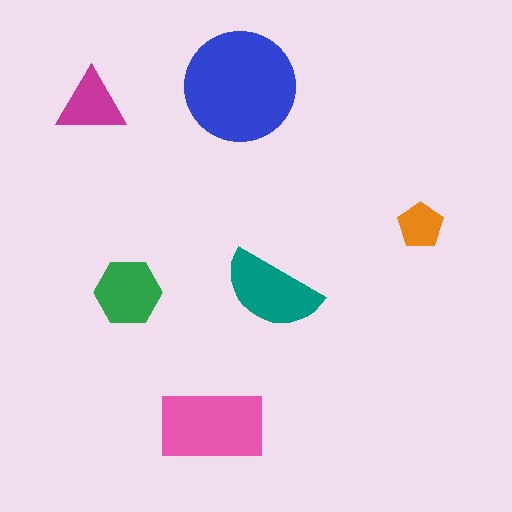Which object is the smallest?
The orange pentagon.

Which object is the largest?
The blue circle.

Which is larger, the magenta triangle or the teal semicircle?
The teal semicircle.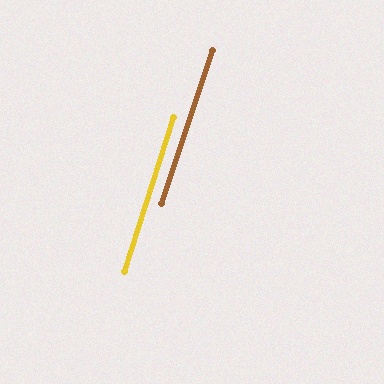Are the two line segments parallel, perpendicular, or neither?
Parallel — their directions differ by only 0.9°.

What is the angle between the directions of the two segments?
Approximately 1 degree.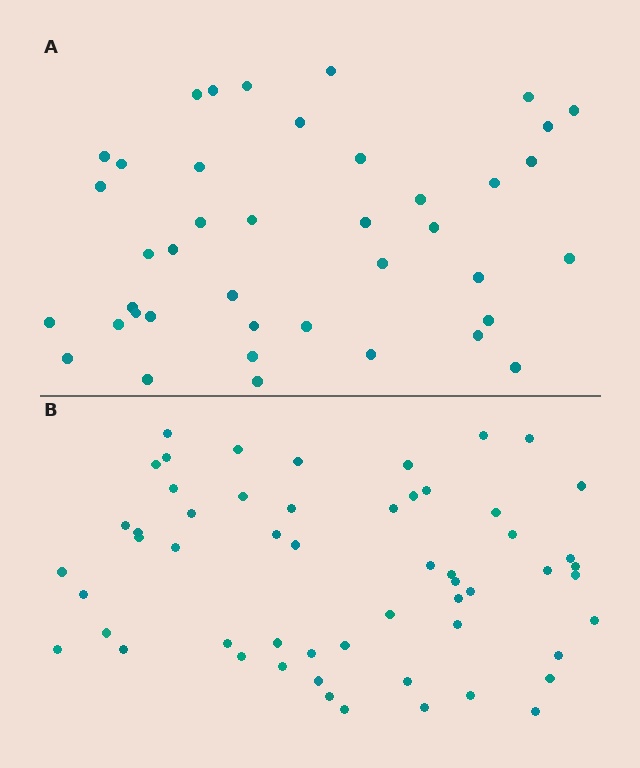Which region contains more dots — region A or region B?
Region B (the bottom region) has more dots.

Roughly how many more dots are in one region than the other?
Region B has approximately 15 more dots than region A.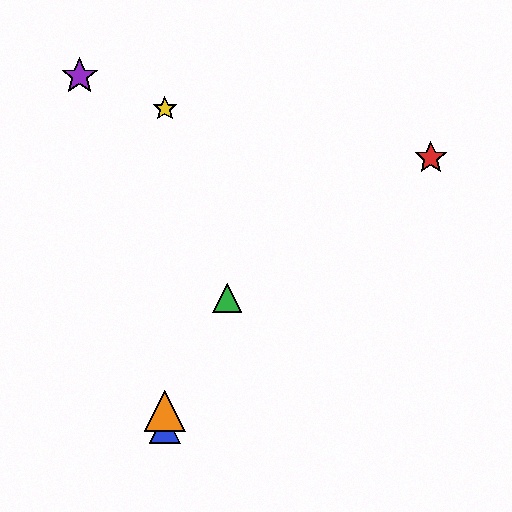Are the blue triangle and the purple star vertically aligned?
No, the blue triangle is at x≈165 and the purple star is at x≈80.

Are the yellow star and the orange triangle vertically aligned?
Yes, both are at x≈165.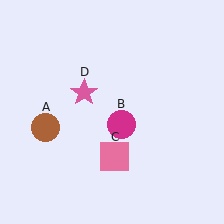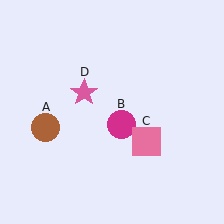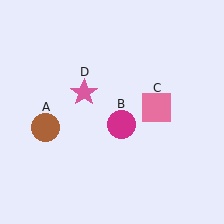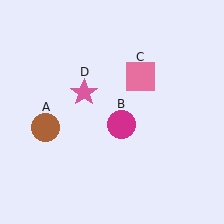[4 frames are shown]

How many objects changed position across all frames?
1 object changed position: pink square (object C).